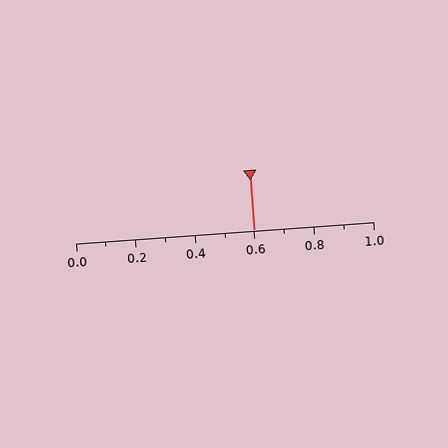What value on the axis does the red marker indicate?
The marker indicates approximately 0.6.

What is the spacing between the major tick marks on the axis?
The major ticks are spaced 0.2 apart.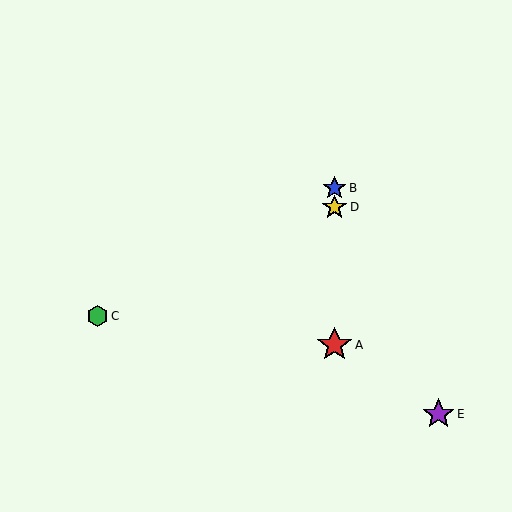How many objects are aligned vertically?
3 objects (A, B, D) are aligned vertically.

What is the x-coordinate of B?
Object B is at x≈335.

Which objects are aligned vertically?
Objects A, B, D are aligned vertically.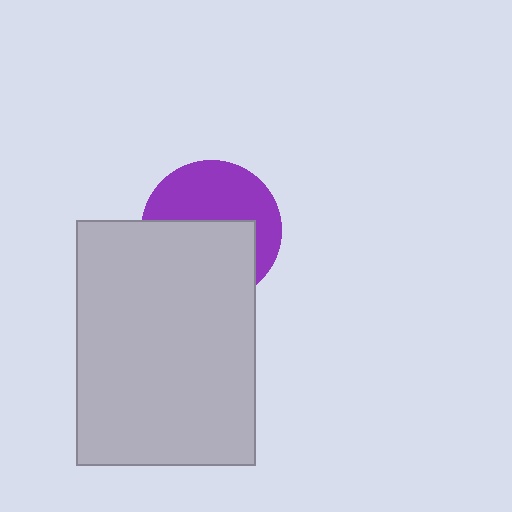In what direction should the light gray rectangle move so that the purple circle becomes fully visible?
The light gray rectangle should move down. That is the shortest direction to clear the overlap and leave the purple circle fully visible.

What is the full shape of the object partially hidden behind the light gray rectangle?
The partially hidden object is a purple circle.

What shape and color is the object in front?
The object in front is a light gray rectangle.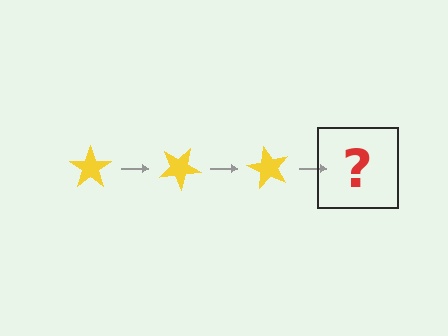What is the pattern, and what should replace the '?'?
The pattern is that the star rotates 30 degrees each step. The '?' should be a yellow star rotated 90 degrees.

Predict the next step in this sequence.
The next step is a yellow star rotated 90 degrees.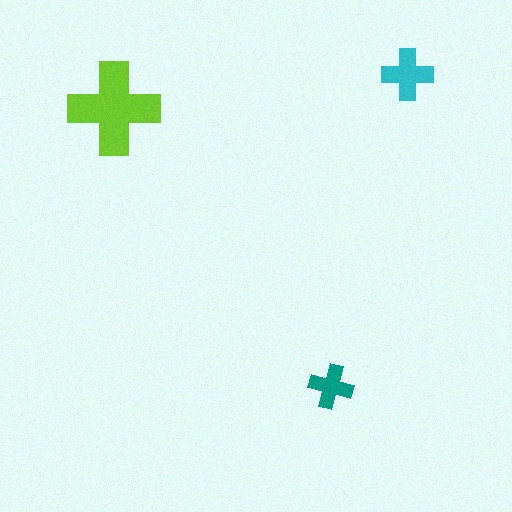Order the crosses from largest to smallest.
the lime one, the cyan one, the teal one.